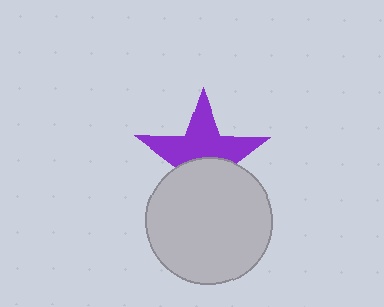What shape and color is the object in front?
The object in front is a light gray circle.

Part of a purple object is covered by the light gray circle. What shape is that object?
It is a star.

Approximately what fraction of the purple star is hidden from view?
Roughly 43% of the purple star is hidden behind the light gray circle.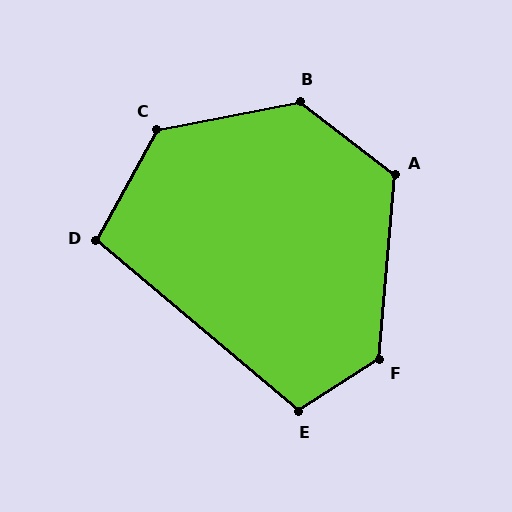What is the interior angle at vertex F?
Approximately 128 degrees (obtuse).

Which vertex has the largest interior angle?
B, at approximately 131 degrees.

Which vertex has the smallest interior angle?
D, at approximately 101 degrees.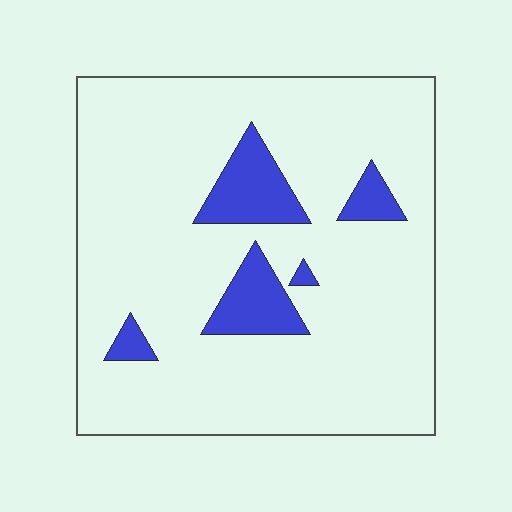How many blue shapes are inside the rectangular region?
5.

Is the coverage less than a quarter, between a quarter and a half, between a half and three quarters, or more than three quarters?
Less than a quarter.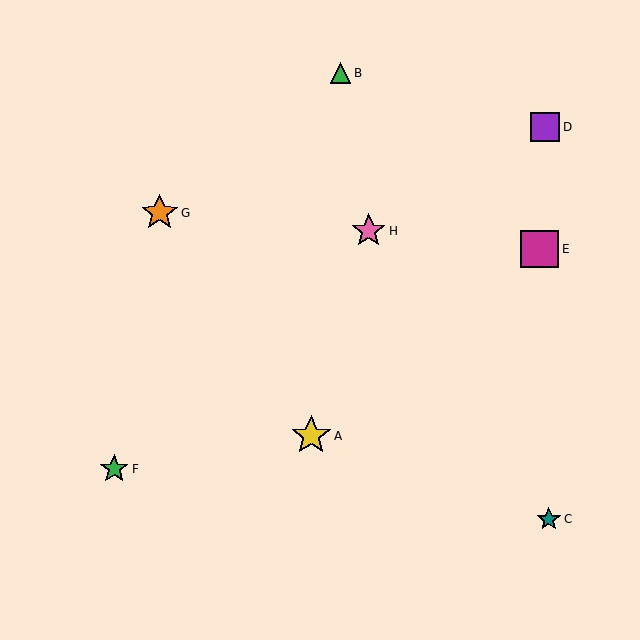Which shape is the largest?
The yellow star (labeled A) is the largest.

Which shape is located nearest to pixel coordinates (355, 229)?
The pink star (labeled H) at (369, 231) is nearest to that location.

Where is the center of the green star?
The center of the green star is at (114, 469).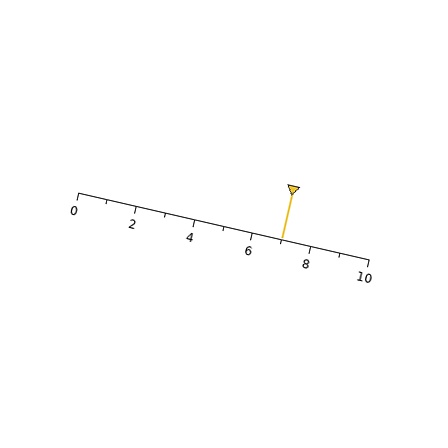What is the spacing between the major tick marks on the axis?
The major ticks are spaced 2 apart.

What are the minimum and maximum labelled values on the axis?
The axis runs from 0 to 10.